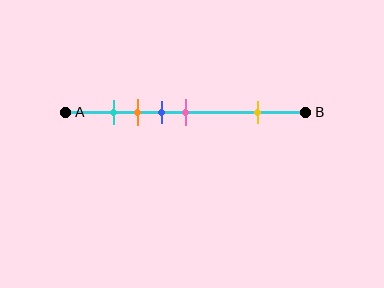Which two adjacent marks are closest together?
The cyan and orange marks are the closest adjacent pair.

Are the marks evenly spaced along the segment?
No, the marks are not evenly spaced.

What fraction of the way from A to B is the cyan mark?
The cyan mark is approximately 20% (0.2) of the way from A to B.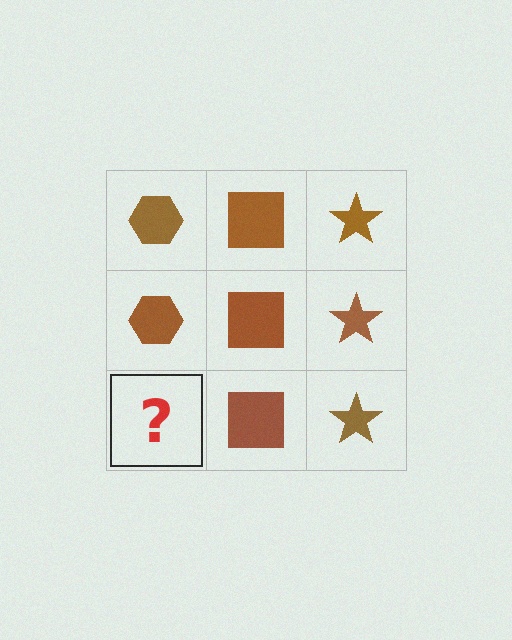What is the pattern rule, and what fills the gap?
The rule is that each column has a consistent shape. The gap should be filled with a brown hexagon.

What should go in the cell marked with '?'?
The missing cell should contain a brown hexagon.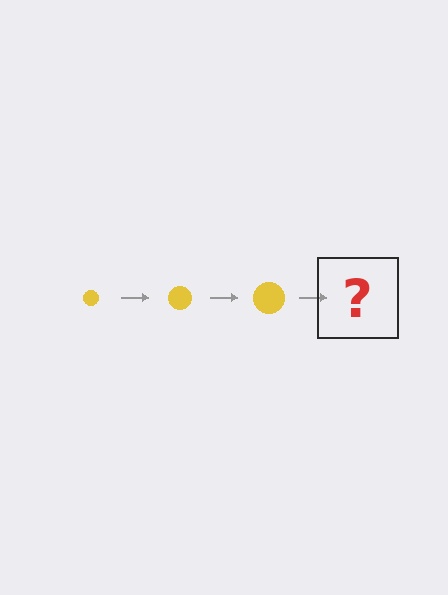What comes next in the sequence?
The next element should be a yellow circle, larger than the previous one.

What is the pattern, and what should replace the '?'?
The pattern is that the circle gets progressively larger each step. The '?' should be a yellow circle, larger than the previous one.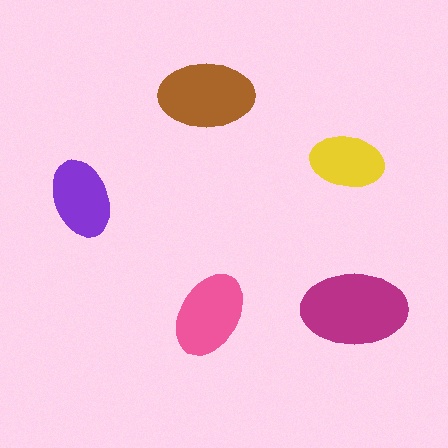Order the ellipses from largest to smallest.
the magenta one, the brown one, the pink one, the purple one, the yellow one.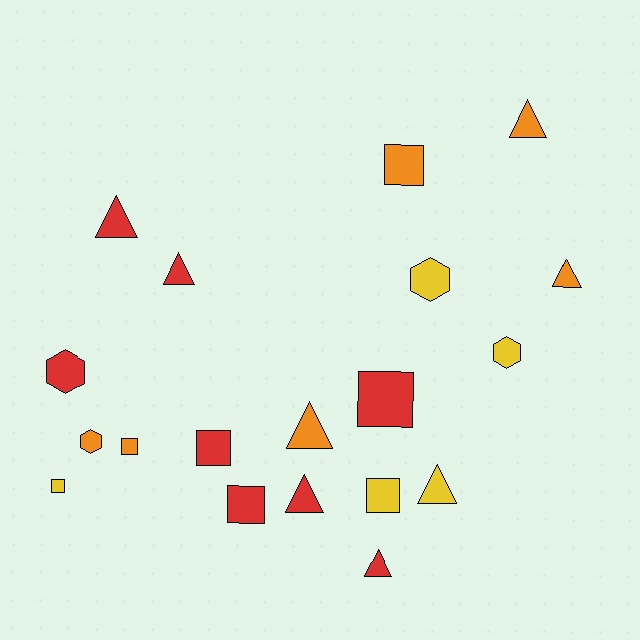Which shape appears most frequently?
Triangle, with 8 objects.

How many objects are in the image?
There are 19 objects.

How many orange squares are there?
There are 2 orange squares.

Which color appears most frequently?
Red, with 8 objects.